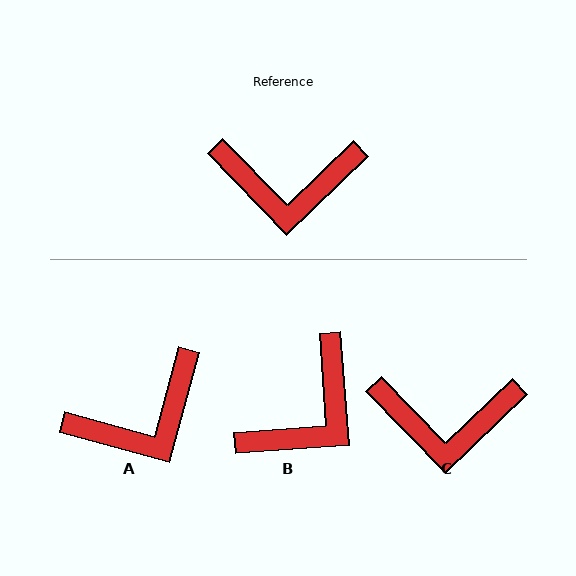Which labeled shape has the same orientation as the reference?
C.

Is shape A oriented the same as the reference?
No, it is off by about 31 degrees.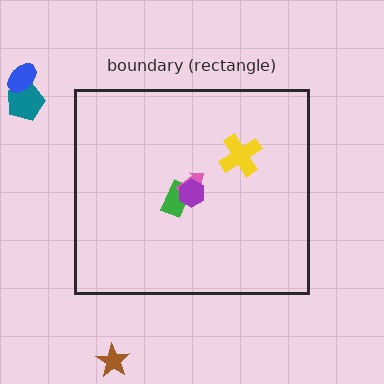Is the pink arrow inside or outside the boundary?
Inside.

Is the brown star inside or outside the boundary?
Outside.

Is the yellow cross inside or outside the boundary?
Inside.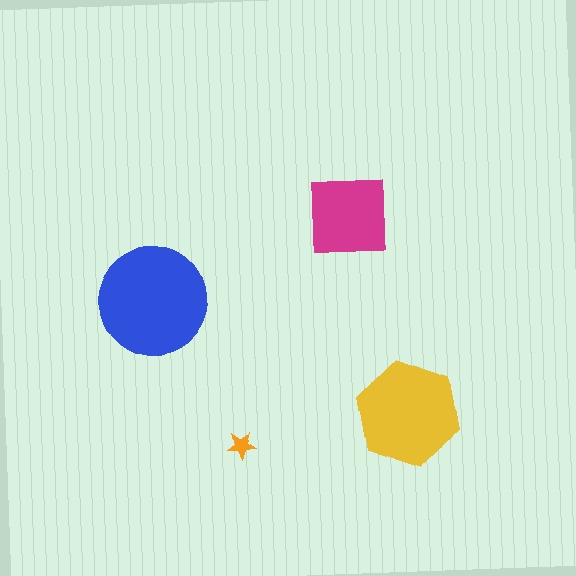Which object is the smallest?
The orange star.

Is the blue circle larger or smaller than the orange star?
Larger.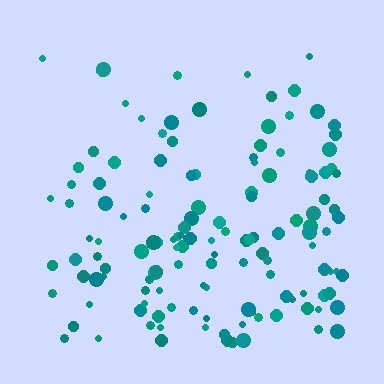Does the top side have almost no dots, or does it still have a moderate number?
Still a moderate number, just noticeably fewer than the bottom.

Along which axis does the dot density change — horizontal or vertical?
Vertical.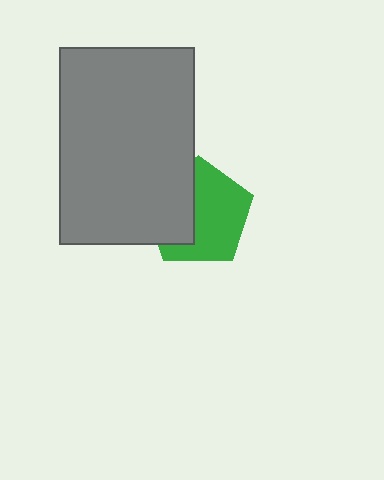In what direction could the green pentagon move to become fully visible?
The green pentagon could move right. That would shift it out from behind the gray rectangle entirely.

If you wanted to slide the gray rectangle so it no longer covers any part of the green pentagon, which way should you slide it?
Slide it left — that is the most direct way to separate the two shapes.